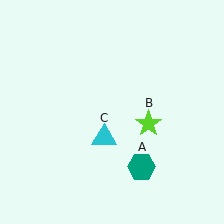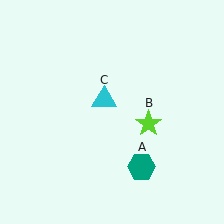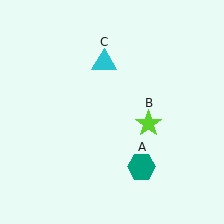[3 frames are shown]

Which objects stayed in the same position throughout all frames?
Teal hexagon (object A) and lime star (object B) remained stationary.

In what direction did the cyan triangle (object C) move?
The cyan triangle (object C) moved up.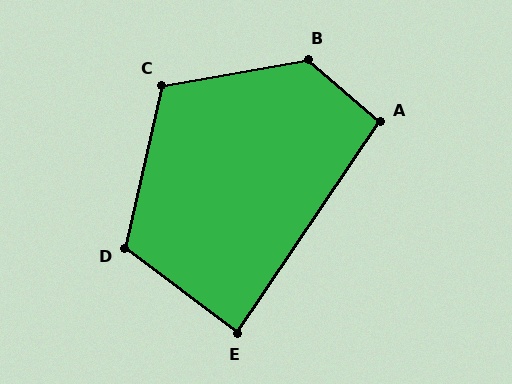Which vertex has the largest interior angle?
B, at approximately 129 degrees.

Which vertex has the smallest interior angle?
E, at approximately 87 degrees.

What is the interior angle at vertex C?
Approximately 113 degrees (obtuse).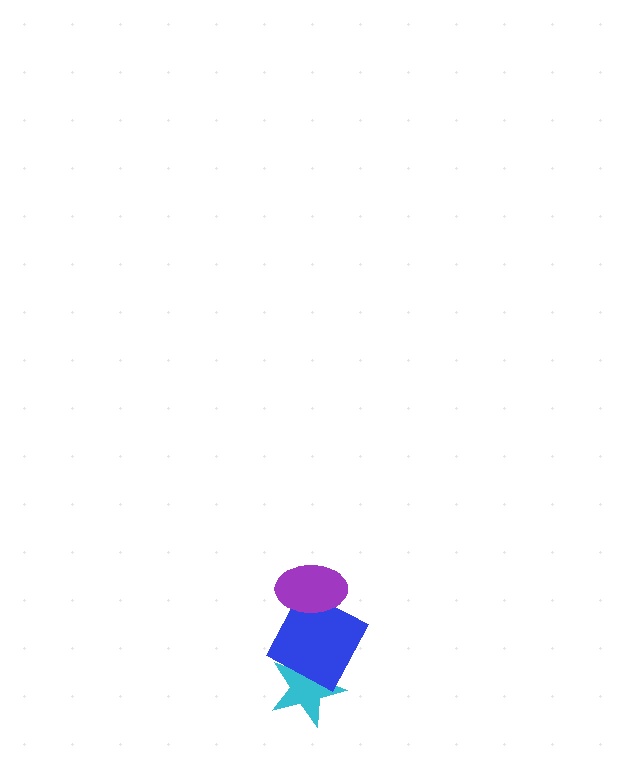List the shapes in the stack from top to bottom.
From top to bottom: the purple ellipse, the blue square, the cyan star.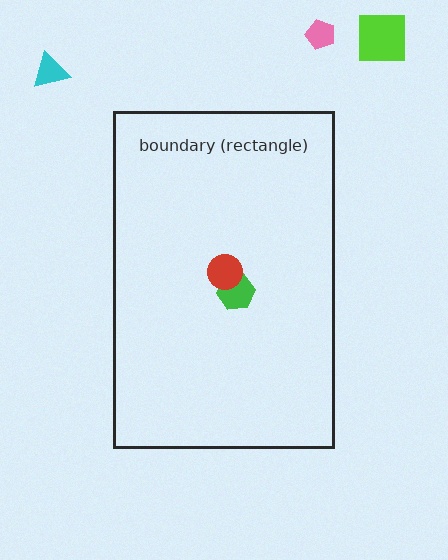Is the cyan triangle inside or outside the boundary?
Outside.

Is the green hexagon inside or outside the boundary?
Inside.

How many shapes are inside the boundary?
2 inside, 3 outside.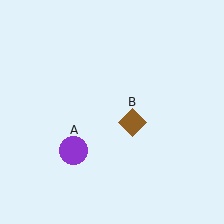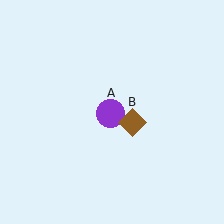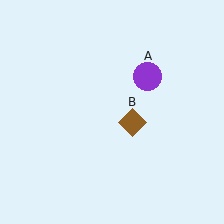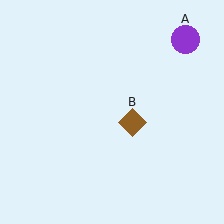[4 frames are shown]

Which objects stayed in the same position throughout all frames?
Brown diamond (object B) remained stationary.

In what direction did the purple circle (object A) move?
The purple circle (object A) moved up and to the right.